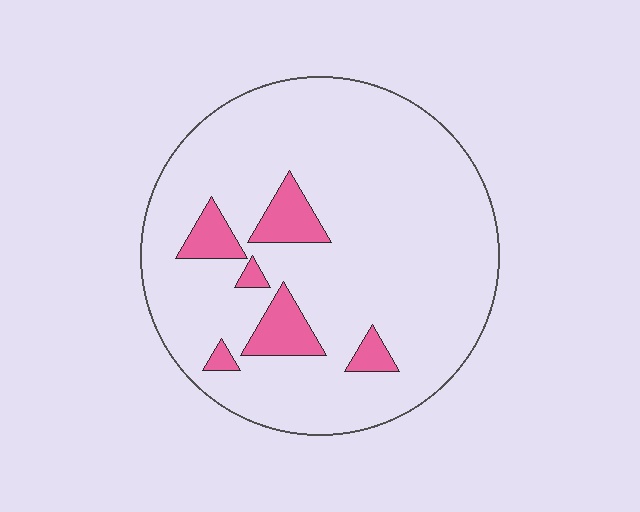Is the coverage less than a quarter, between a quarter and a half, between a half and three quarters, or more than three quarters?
Less than a quarter.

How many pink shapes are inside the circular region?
6.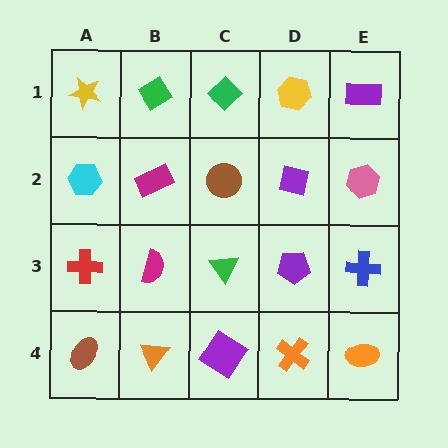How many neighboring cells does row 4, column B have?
3.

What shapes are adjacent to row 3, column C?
A brown circle (row 2, column C), a purple diamond (row 4, column C), a magenta semicircle (row 3, column B), a purple pentagon (row 3, column D).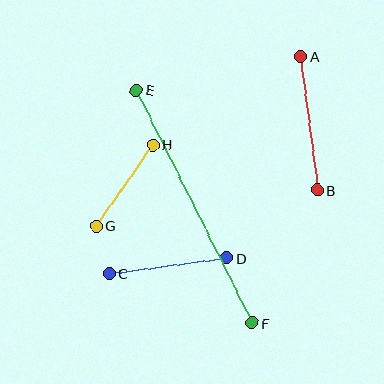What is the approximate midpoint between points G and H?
The midpoint is at approximately (124, 185) pixels.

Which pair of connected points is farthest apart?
Points E and F are farthest apart.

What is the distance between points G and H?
The distance is approximately 99 pixels.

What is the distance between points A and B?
The distance is approximately 135 pixels.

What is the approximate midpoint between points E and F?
The midpoint is at approximately (194, 207) pixels.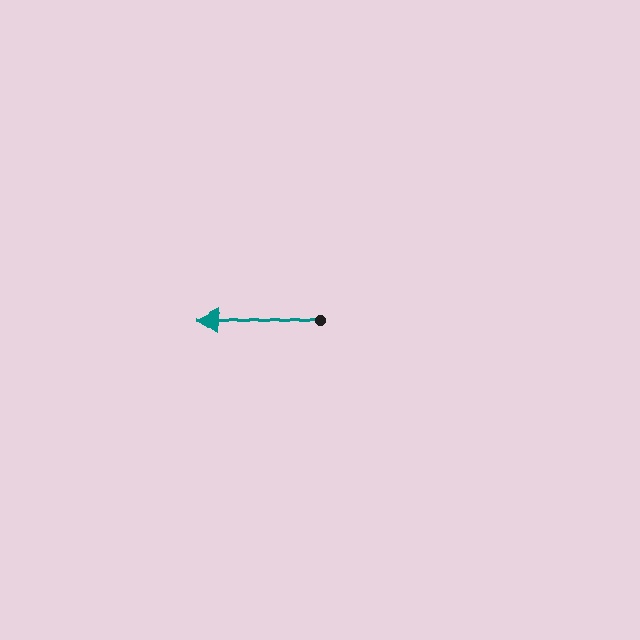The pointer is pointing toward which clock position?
Roughly 9 o'clock.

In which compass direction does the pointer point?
West.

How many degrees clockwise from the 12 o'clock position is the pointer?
Approximately 273 degrees.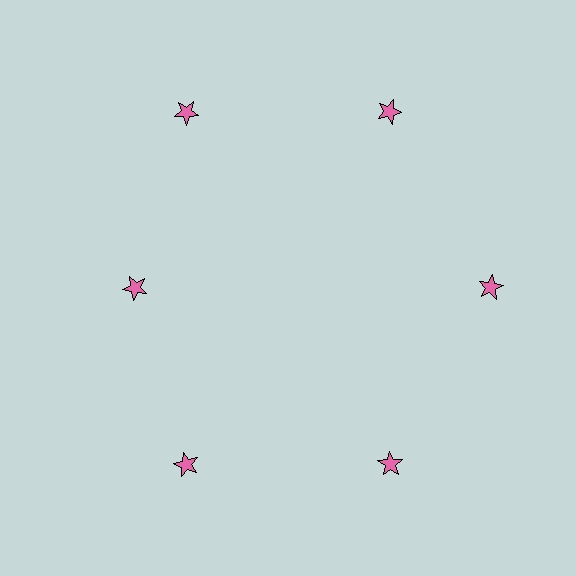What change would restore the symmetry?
The symmetry would be restored by moving it outward, back onto the ring so that all 6 stars sit at equal angles and equal distance from the center.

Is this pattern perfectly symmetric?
No. The 6 pink stars are arranged in a ring, but one element near the 9 o'clock position is pulled inward toward the center, breaking the 6-fold rotational symmetry.